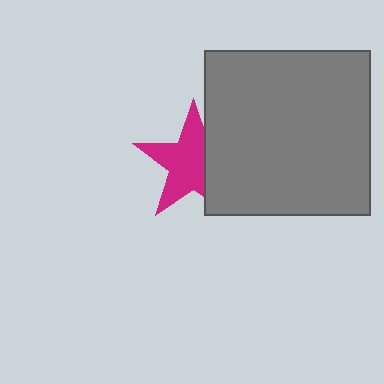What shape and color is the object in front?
The object in front is a gray square.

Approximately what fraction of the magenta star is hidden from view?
Roughly 34% of the magenta star is hidden behind the gray square.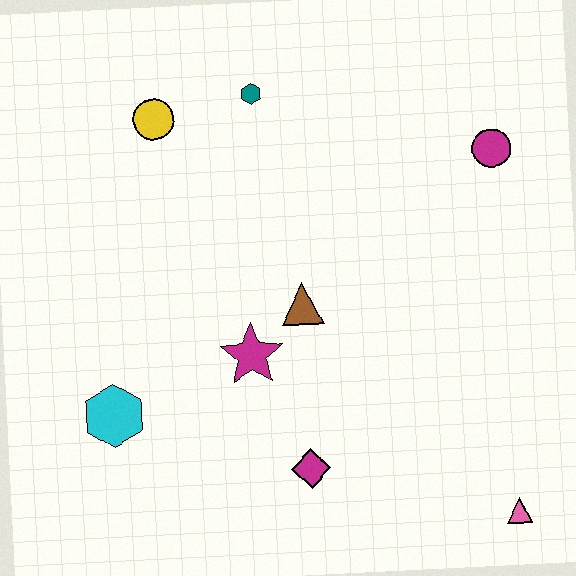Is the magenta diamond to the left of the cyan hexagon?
No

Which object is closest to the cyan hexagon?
The magenta star is closest to the cyan hexagon.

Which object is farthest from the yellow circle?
The pink triangle is farthest from the yellow circle.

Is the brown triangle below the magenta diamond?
No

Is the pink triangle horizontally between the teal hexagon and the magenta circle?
No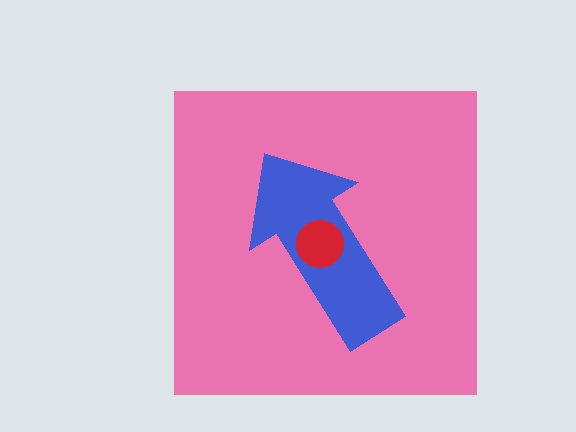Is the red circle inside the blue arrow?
Yes.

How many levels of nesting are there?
3.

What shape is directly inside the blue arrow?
The red circle.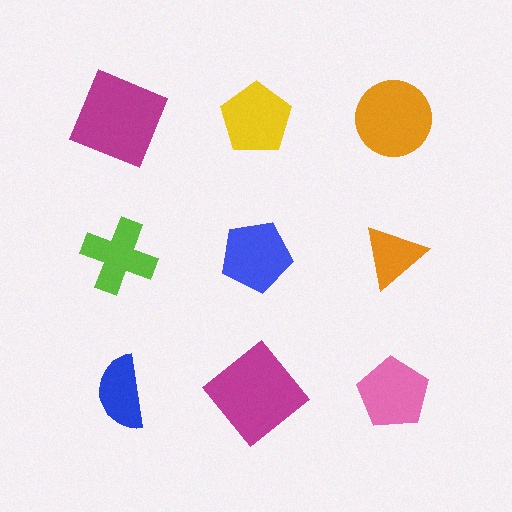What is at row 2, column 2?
A blue pentagon.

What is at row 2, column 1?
A lime cross.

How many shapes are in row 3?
3 shapes.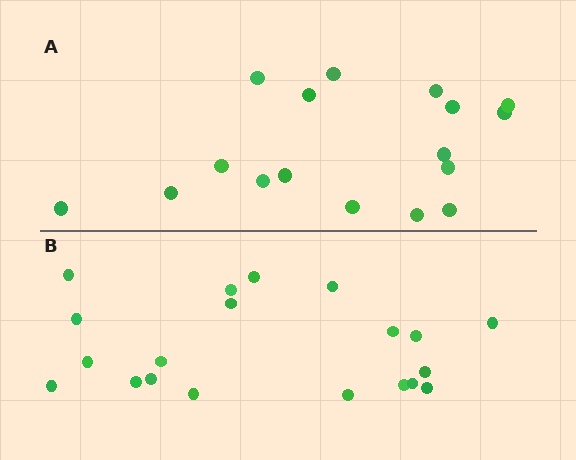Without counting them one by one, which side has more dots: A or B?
Region B (the bottom region) has more dots.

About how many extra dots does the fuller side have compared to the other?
Region B has just a few more — roughly 2 or 3 more dots than region A.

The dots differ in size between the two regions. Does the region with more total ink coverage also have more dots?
No. Region A has more total ink coverage because its dots are larger, but region B actually contains more individual dots. Total area can be misleading — the number of items is what matters here.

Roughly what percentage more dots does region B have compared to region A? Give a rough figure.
About 20% more.